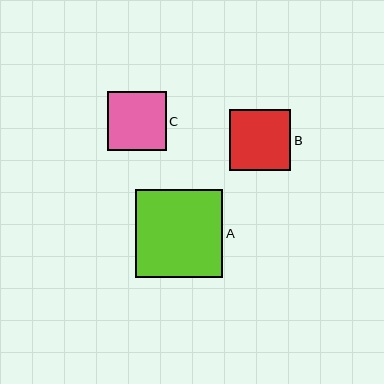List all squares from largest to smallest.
From largest to smallest: A, B, C.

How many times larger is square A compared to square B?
Square A is approximately 1.4 times the size of square B.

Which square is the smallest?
Square C is the smallest with a size of approximately 58 pixels.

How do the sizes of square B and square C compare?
Square B and square C are approximately the same size.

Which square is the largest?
Square A is the largest with a size of approximately 88 pixels.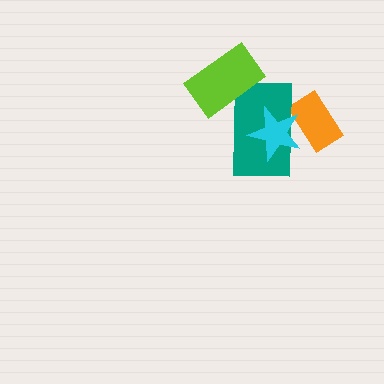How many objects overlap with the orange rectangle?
2 objects overlap with the orange rectangle.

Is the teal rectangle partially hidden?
Yes, it is partially covered by another shape.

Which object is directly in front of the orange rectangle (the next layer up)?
The teal rectangle is directly in front of the orange rectangle.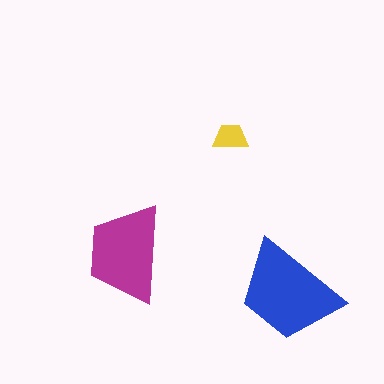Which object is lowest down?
The blue trapezoid is bottommost.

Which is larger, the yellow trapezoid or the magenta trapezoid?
The magenta one.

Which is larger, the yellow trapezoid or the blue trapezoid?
The blue one.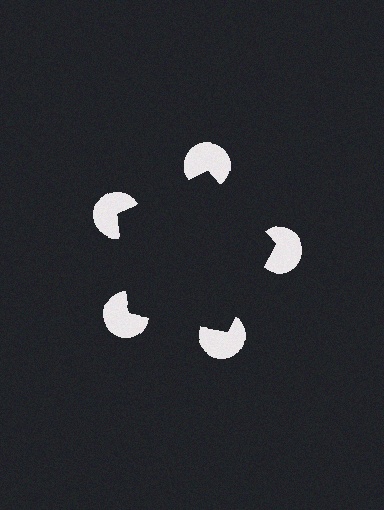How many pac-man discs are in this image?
There are 5 — one at each vertex of the illusory pentagon.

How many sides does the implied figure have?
5 sides.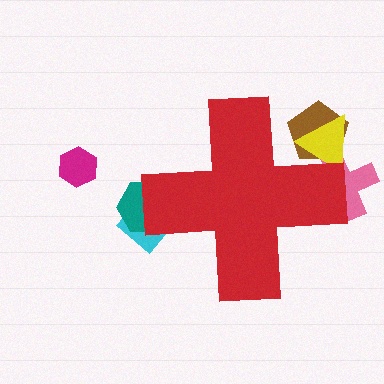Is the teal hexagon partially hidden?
Yes, the teal hexagon is partially hidden behind the red cross.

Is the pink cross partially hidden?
Yes, the pink cross is partially hidden behind the red cross.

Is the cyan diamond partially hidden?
Yes, the cyan diamond is partially hidden behind the red cross.